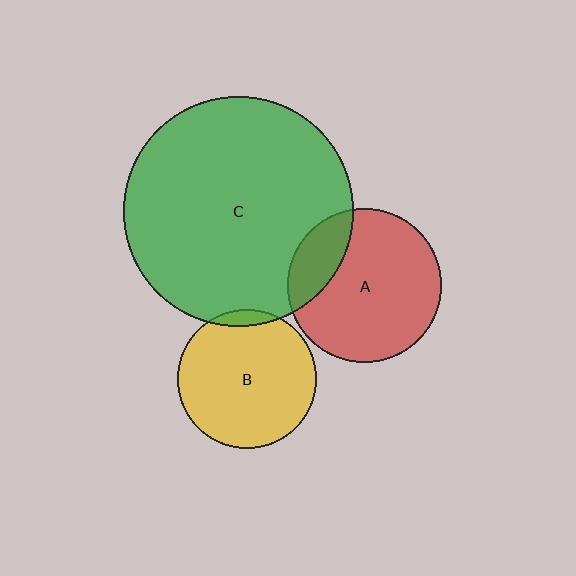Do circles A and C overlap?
Yes.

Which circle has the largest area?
Circle C (green).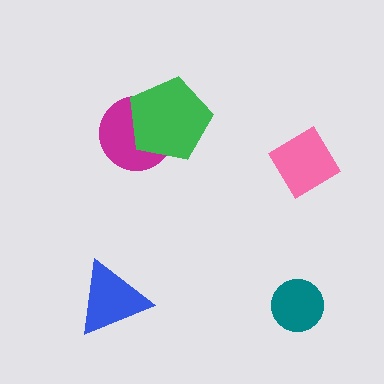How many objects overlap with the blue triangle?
0 objects overlap with the blue triangle.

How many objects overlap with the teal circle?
0 objects overlap with the teal circle.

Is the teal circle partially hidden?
No, no other shape covers it.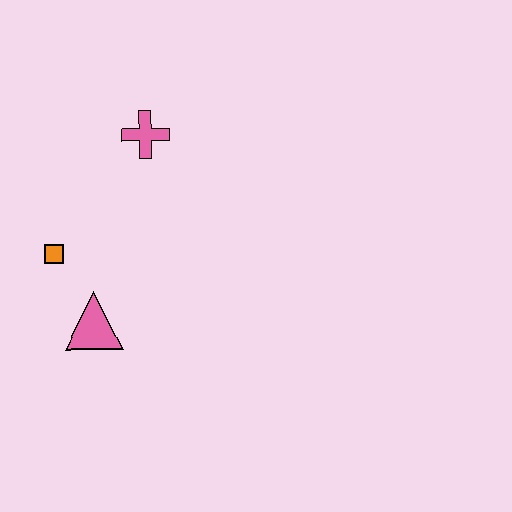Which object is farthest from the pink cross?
The pink triangle is farthest from the pink cross.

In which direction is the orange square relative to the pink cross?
The orange square is below the pink cross.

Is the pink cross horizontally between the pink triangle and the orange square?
No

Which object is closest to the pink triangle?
The orange square is closest to the pink triangle.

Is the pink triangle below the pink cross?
Yes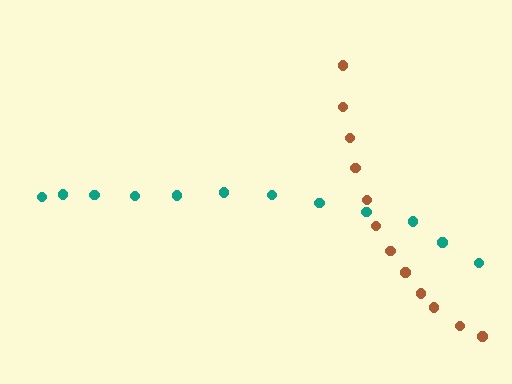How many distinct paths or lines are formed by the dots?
There are 2 distinct paths.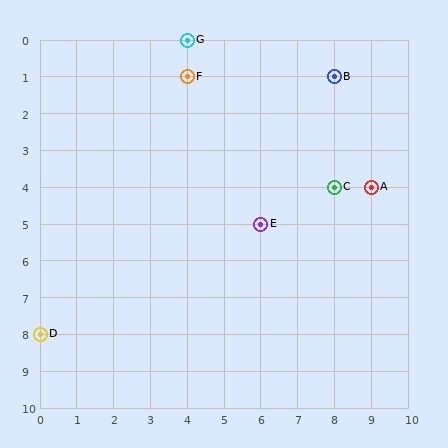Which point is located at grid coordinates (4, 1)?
Point F is at (4, 1).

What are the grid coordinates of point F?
Point F is at grid coordinates (4, 1).